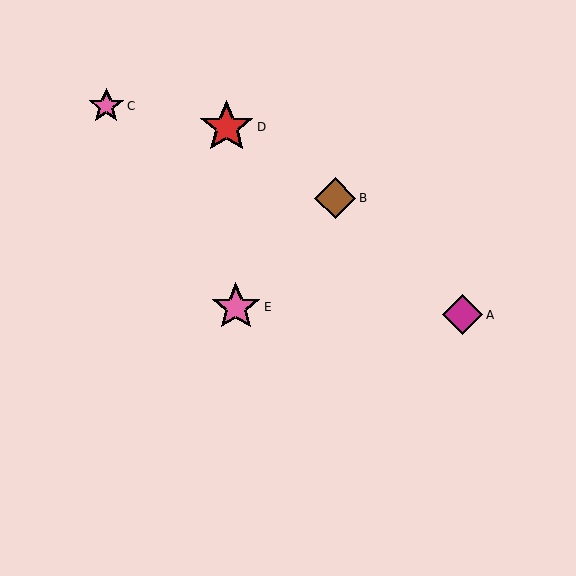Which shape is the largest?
The red star (labeled D) is the largest.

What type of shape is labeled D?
Shape D is a red star.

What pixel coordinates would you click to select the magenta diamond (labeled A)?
Click at (463, 315) to select the magenta diamond A.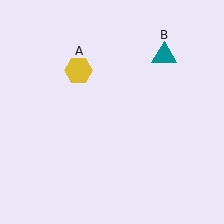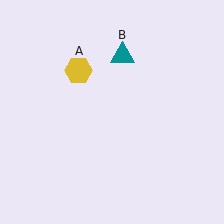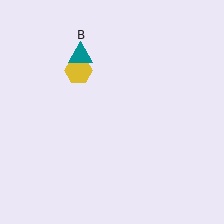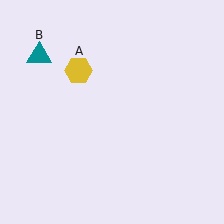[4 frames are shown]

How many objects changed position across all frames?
1 object changed position: teal triangle (object B).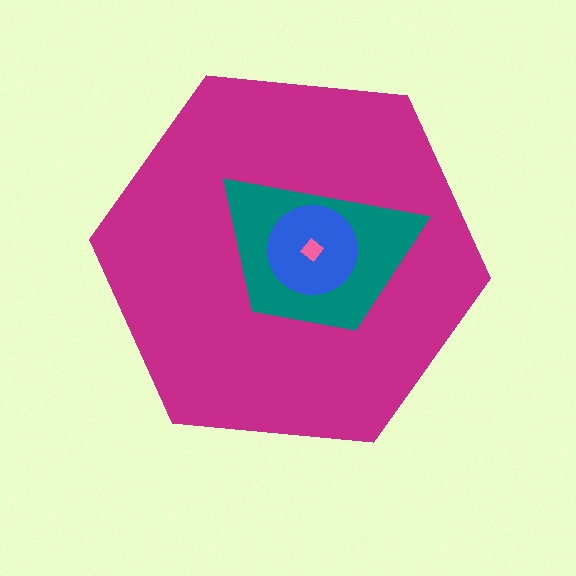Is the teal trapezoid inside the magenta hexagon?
Yes.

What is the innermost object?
The pink diamond.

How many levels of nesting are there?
4.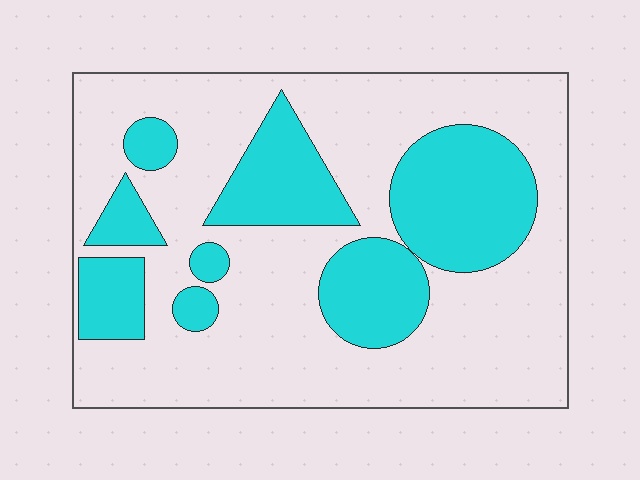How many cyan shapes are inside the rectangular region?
8.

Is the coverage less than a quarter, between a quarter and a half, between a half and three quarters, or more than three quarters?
Between a quarter and a half.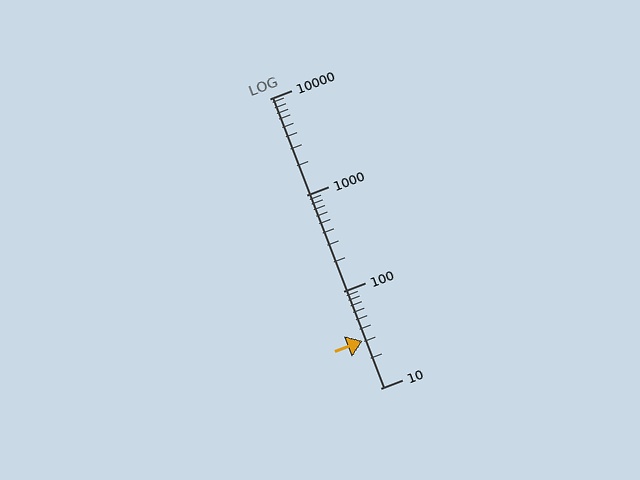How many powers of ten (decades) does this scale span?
The scale spans 3 decades, from 10 to 10000.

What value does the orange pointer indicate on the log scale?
The pointer indicates approximately 31.